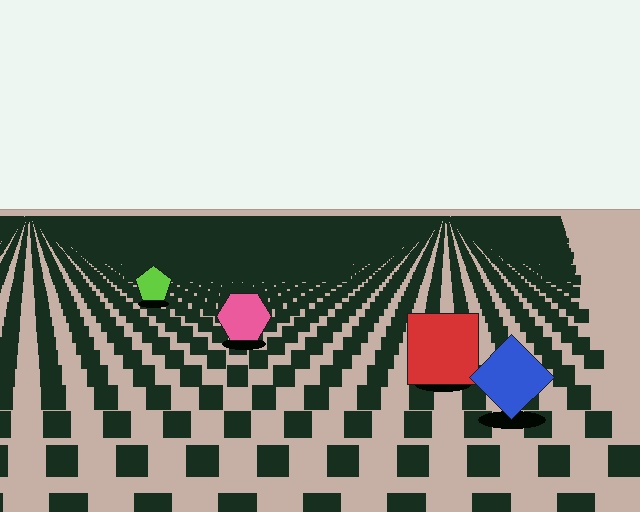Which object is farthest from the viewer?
The lime pentagon is farthest from the viewer. It appears smaller and the ground texture around it is denser.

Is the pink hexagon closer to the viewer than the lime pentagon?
Yes. The pink hexagon is closer — you can tell from the texture gradient: the ground texture is coarser near it.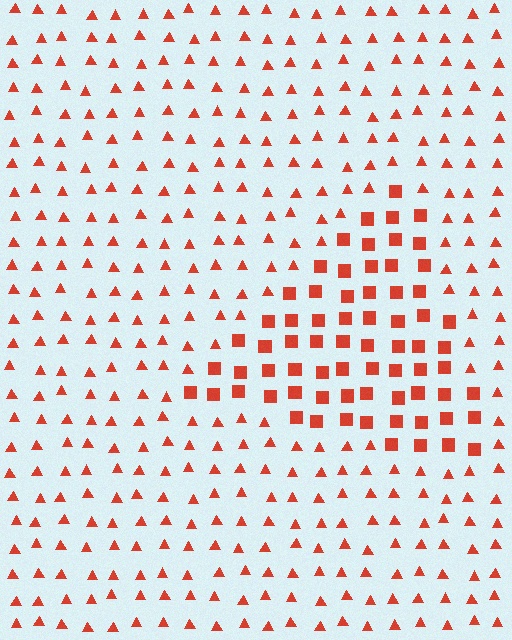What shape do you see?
I see a triangle.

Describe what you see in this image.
The image is filled with small red elements arranged in a uniform grid. A triangle-shaped region contains squares, while the surrounding area contains triangles. The boundary is defined purely by the change in element shape.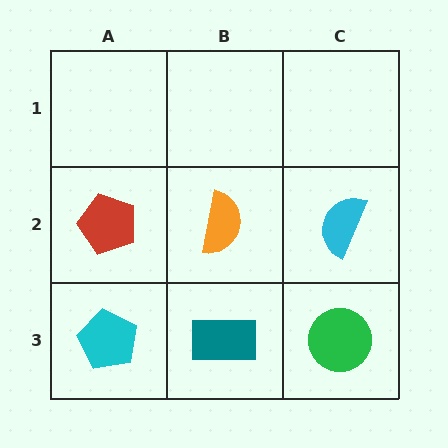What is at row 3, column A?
A cyan pentagon.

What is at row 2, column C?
A cyan semicircle.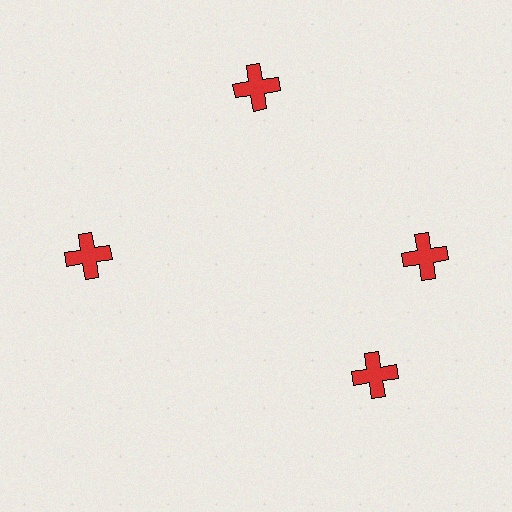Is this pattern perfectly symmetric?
No. The 4 red crosses are arranged in a ring, but one element near the 6 o'clock position is rotated out of alignment along the ring, breaking the 4-fold rotational symmetry.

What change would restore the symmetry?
The symmetry would be restored by rotating it back into even spacing with its neighbors so that all 4 crosses sit at equal angles and equal distance from the center.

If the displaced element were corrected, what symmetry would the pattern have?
It would have 4-fold rotational symmetry — the pattern would map onto itself every 90 degrees.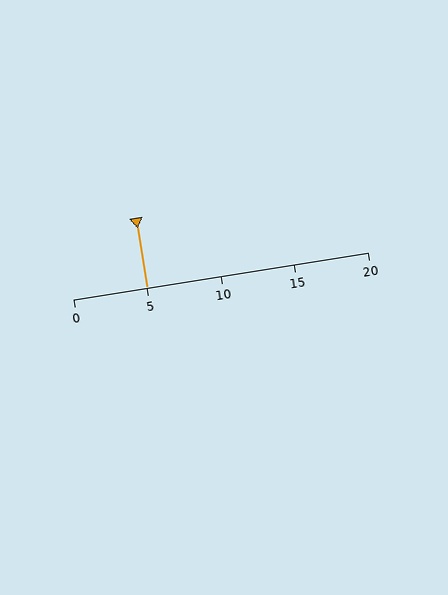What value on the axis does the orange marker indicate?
The marker indicates approximately 5.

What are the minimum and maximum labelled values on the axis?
The axis runs from 0 to 20.